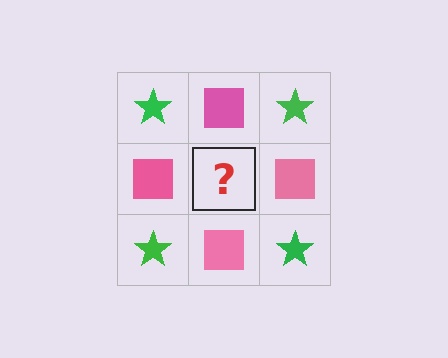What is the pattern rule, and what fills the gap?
The rule is that it alternates green star and pink square in a checkerboard pattern. The gap should be filled with a green star.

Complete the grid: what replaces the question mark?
The question mark should be replaced with a green star.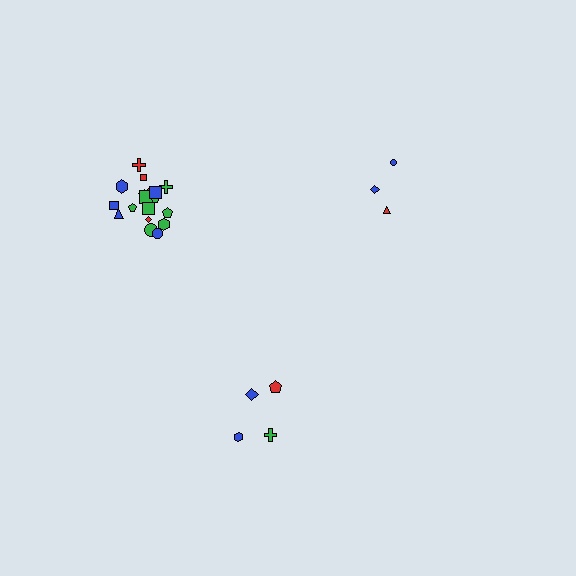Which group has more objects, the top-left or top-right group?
The top-left group.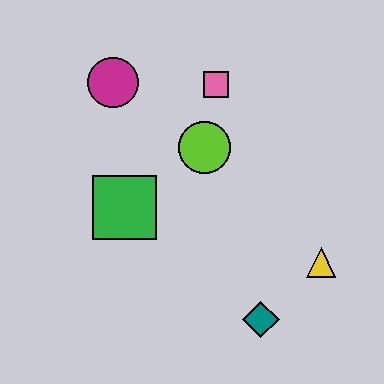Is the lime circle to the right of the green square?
Yes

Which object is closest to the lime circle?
The pink square is closest to the lime circle.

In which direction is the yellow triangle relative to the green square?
The yellow triangle is to the right of the green square.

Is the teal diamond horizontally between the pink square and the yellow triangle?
Yes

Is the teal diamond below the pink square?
Yes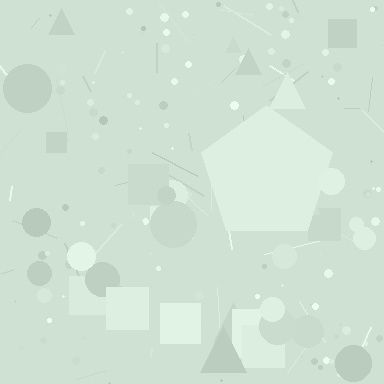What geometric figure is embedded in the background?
A pentagon is embedded in the background.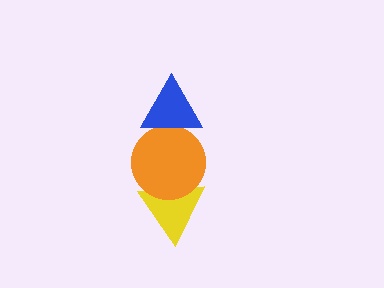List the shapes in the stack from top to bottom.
From top to bottom: the blue triangle, the orange circle, the yellow triangle.